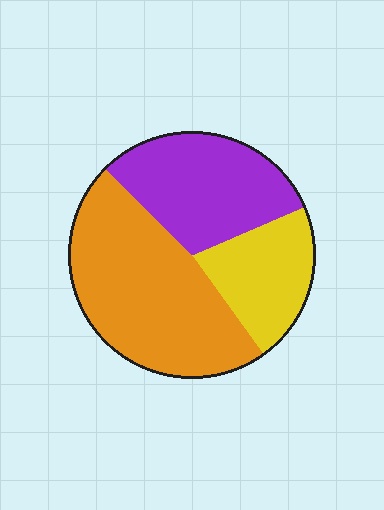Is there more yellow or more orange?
Orange.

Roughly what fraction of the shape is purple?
Purple covers 31% of the shape.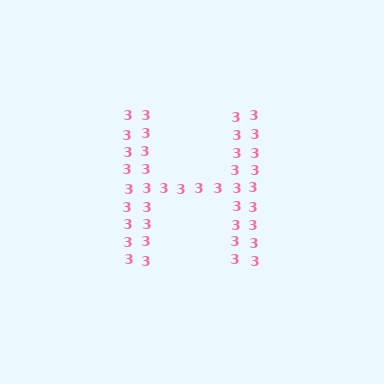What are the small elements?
The small elements are digit 3's.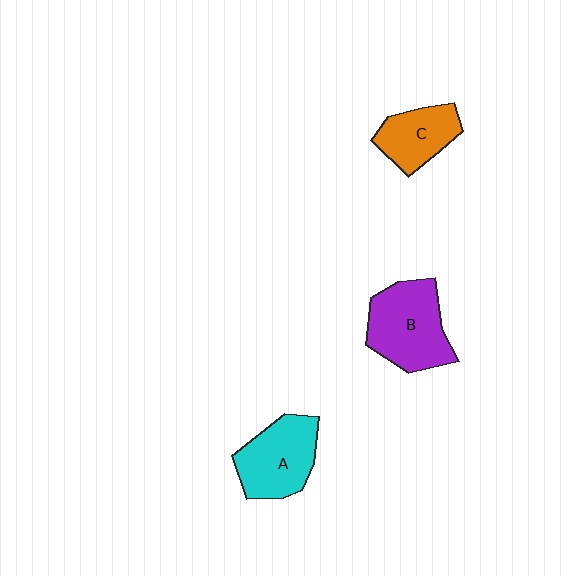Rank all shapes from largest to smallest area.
From largest to smallest: B (purple), A (cyan), C (orange).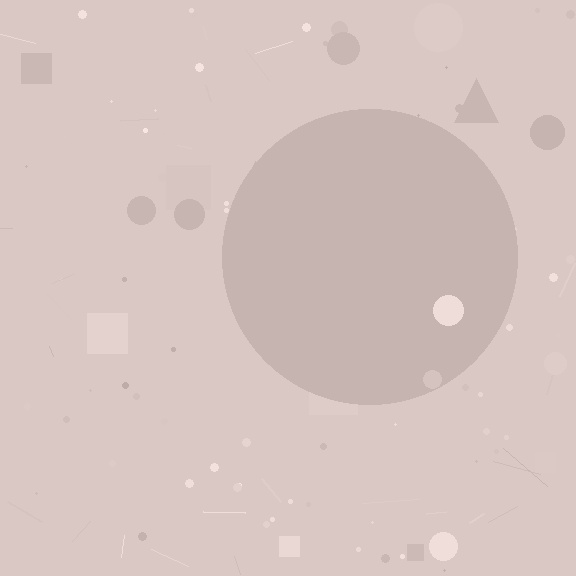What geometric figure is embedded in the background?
A circle is embedded in the background.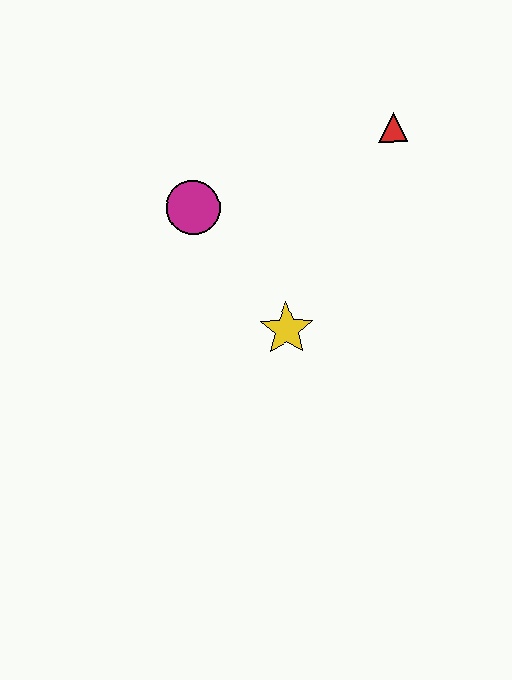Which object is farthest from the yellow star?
The red triangle is farthest from the yellow star.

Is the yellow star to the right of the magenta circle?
Yes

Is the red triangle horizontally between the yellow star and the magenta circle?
No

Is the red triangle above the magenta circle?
Yes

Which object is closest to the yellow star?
The magenta circle is closest to the yellow star.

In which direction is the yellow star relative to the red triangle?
The yellow star is below the red triangle.